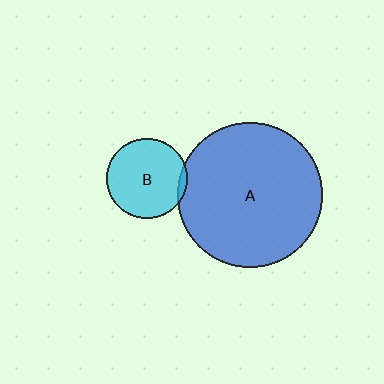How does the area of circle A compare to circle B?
Approximately 3.2 times.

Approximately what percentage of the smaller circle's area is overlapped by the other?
Approximately 5%.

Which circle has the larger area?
Circle A (blue).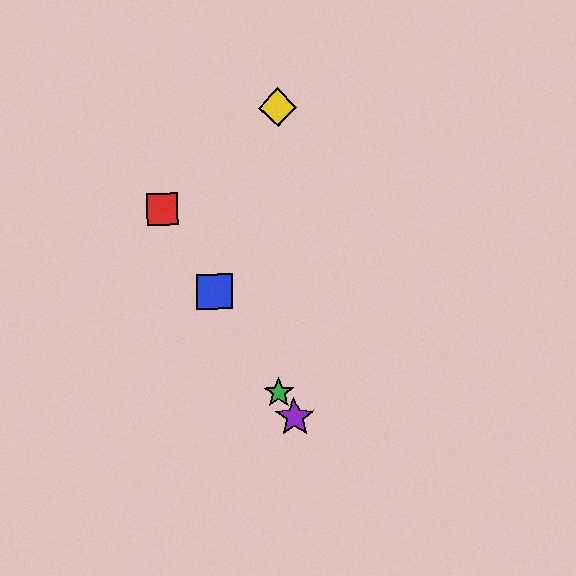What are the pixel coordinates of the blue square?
The blue square is at (215, 291).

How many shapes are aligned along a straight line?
4 shapes (the red square, the blue square, the green star, the purple star) are aligned along a straight line.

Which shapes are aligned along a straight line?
The red square, the blue square, the green star, the purple star are aligned along a straight line.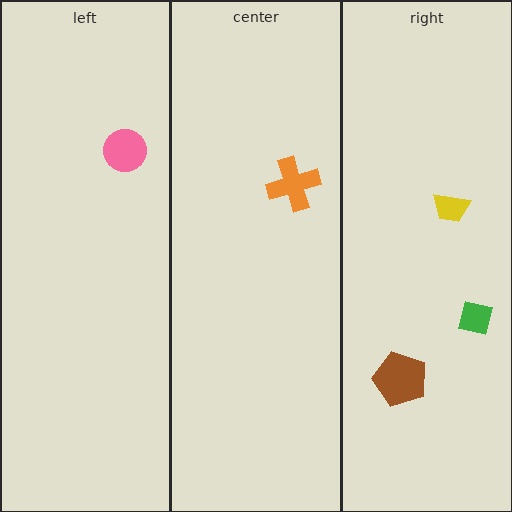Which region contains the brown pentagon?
The right region.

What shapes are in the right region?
The yellow trapezoid, the green square, the brown pentagon.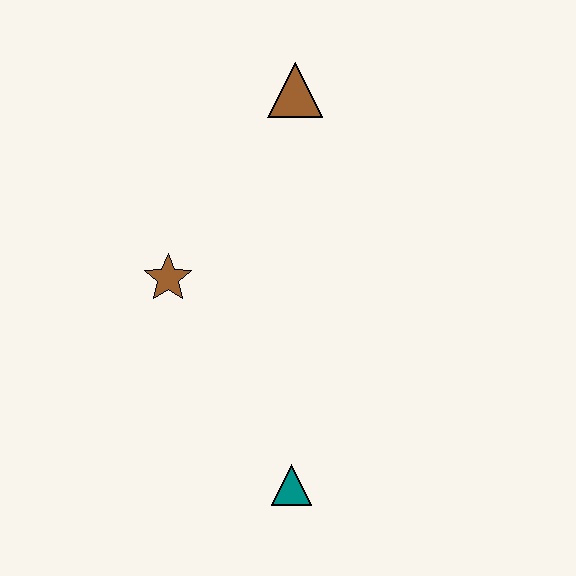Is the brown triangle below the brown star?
No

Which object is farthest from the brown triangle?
The teal triangle is farthest from the brown triangle.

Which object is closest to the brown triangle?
The brown star is closest to the brown triangle.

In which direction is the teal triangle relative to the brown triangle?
The teal triangle is below the brown triangle.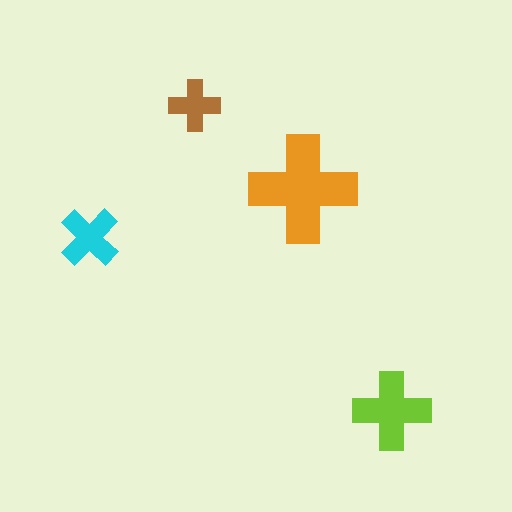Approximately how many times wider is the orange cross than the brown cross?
About 2 times wider.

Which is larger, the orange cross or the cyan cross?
The orange one.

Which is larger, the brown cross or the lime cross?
The lime one.